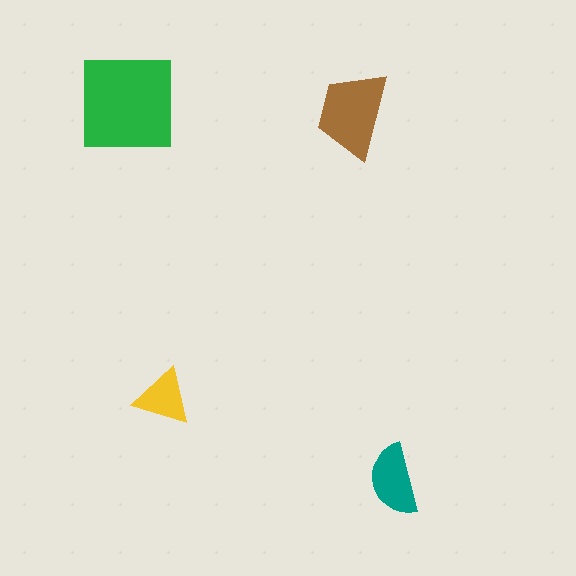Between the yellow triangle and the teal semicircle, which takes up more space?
The teal semicircle.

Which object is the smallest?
The yellow triangle.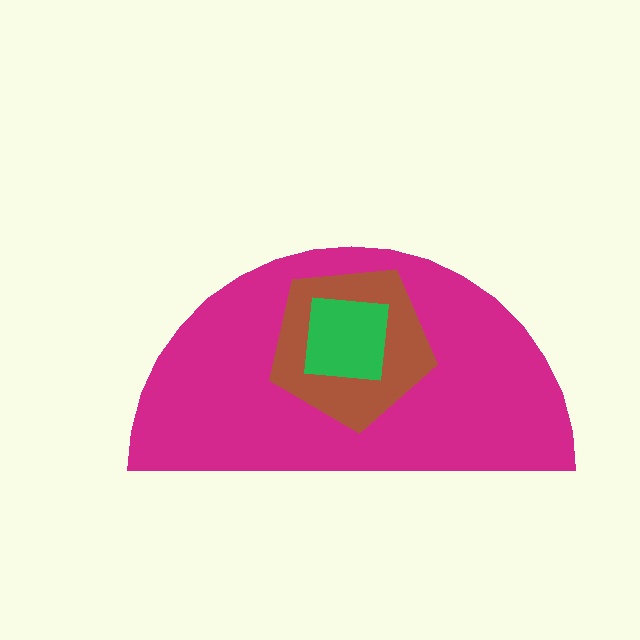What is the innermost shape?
The green square.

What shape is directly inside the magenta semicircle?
The brown pentagon.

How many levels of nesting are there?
3.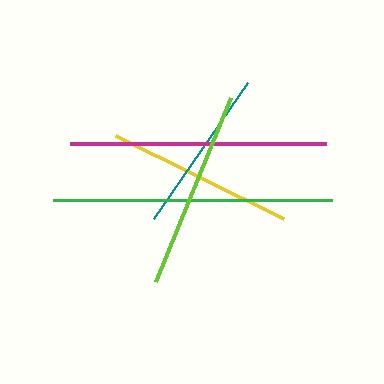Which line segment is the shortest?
The teal line is the shortest at approximately 165 pixels.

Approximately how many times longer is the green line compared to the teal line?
The green line is approximately 1.7 times the length of the teal line.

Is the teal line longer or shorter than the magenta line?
The magenta line is longer than the teal line.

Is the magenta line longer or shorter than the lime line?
The magenta line is longer than the lime line.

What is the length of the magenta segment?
The magenta segment is approximately 256 pixels long.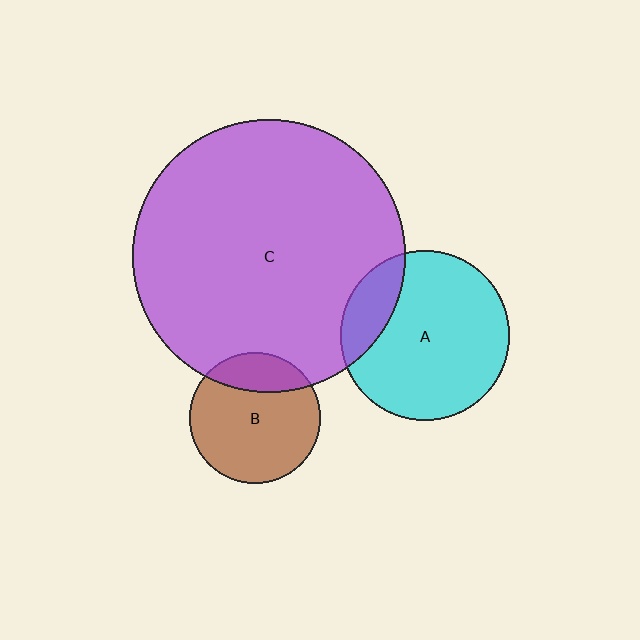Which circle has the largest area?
Circle C (purple).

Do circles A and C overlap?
Yes.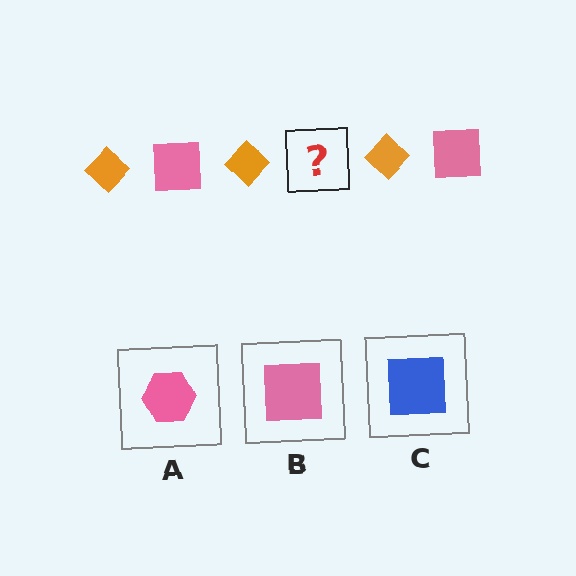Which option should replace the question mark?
Option B.